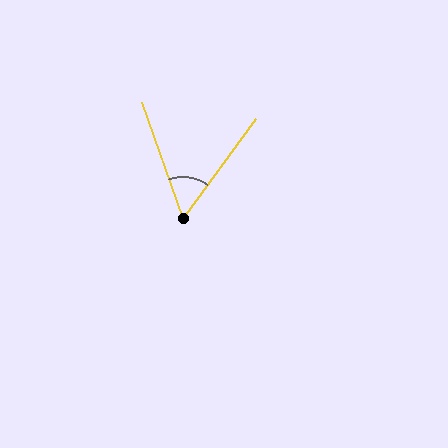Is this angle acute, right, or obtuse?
It is acute.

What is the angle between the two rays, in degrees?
Approximately 56 degrees.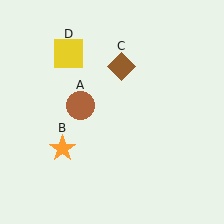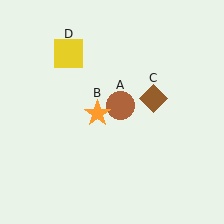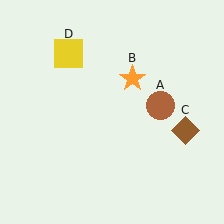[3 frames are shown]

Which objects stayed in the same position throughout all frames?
Yellow square (object D) remained stationary.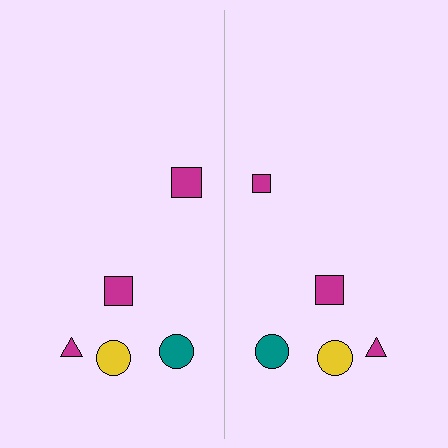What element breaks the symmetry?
The magenta square on the right side has a different size than its mirror counterpart.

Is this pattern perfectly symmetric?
No, the pattern is not perfectly symmetric. The magenta square on the right side has a different size than its mirror counterpart.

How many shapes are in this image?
There are 10 shapes in this image.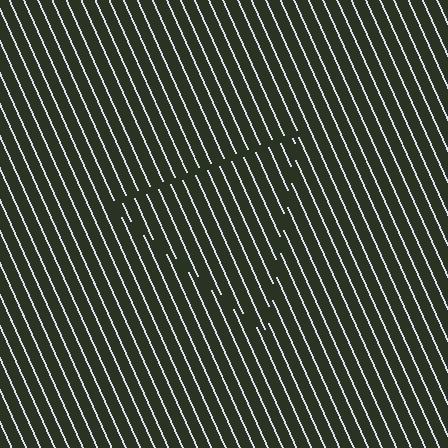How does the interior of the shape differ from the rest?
The interior of the shape contains the same grating, shifted by half a period — the contour is defined by the phase discontinuity where line-ends from the inner and outer gratings abut.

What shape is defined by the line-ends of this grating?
An illusory triangle. The interior of the shape contains the same grating, shifted by half a period — the contour is defined by the phase discontinuity where line-ends from the inner and outer gratings abut.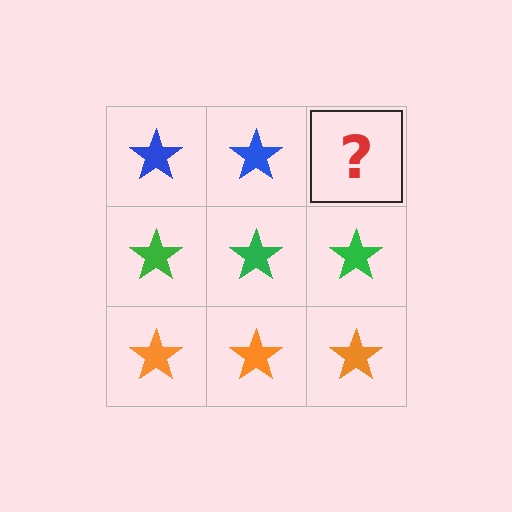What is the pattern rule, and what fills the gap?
The rule is that each row has a consistent color. The gap should be filled with a blue star.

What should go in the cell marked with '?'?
The missing cell should contain a blue star.